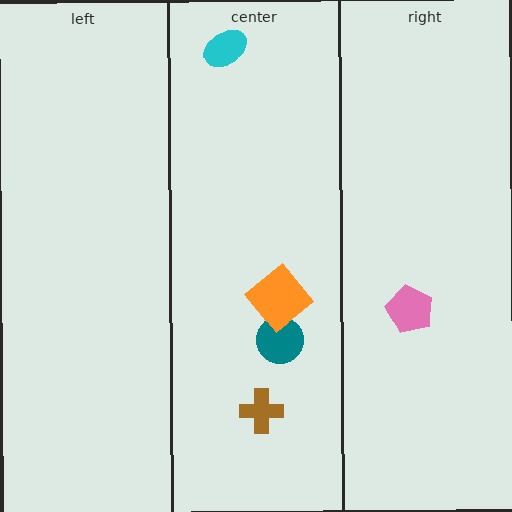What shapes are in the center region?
The cyan ellipse, the brown cross, the teal circle, the orange diamond.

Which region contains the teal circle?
The center region.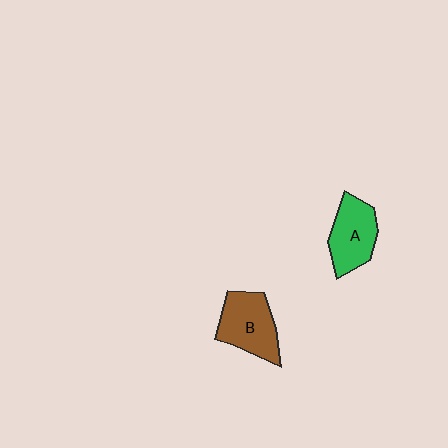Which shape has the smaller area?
Shape A (green).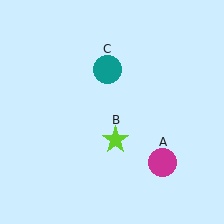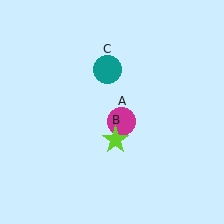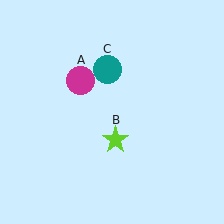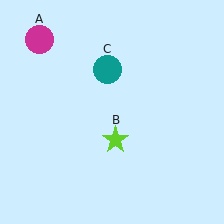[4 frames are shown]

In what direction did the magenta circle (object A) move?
The magenta circle (object A) moved up and to the left.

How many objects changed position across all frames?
1 object changed position: magenta circle (object A).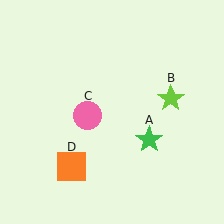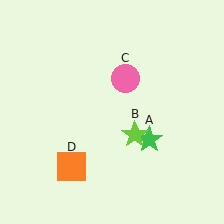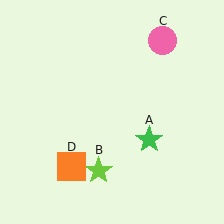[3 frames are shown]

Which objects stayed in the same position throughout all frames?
Green star (object A) and orange square (object D) remained stationary.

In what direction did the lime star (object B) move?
The lime star (object B) moved down and to the left.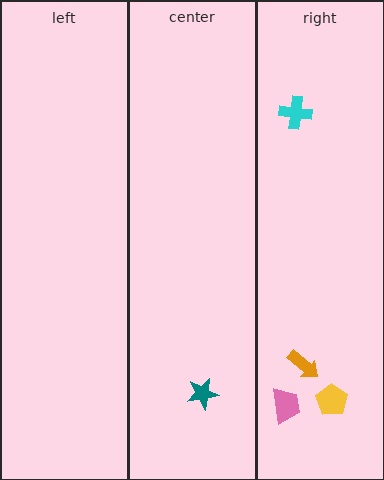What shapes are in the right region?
The cyan cross, the pink trapezoid, the yellow pentagon, the orange arrow.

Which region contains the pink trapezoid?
The right region.